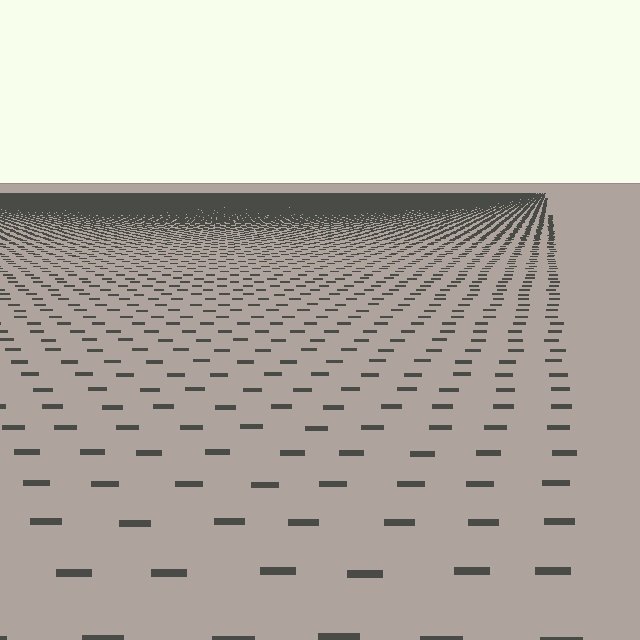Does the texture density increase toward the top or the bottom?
Density increases toward the top.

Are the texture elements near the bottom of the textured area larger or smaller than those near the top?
Larger. Near the bottom, elements are closer to the viewer and appear at a bigger on-screen size.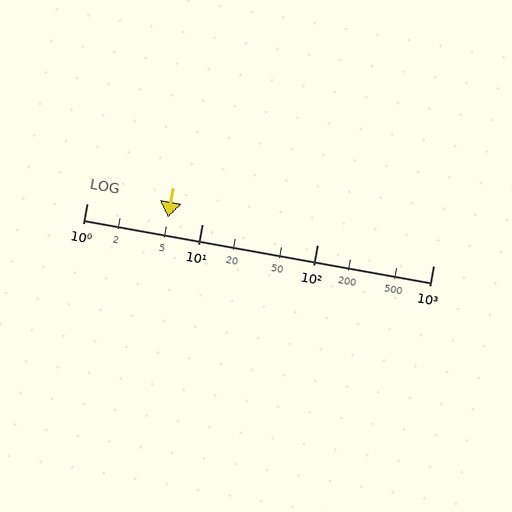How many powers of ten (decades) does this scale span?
The scale spans 3 decades, from 1 to 1000.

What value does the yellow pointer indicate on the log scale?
The pointer indicates approximately 5.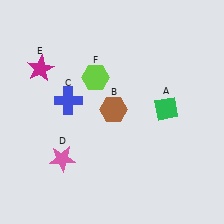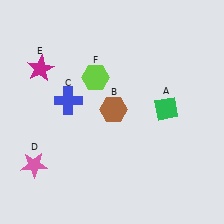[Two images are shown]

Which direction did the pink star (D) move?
The pink star (D) moved left.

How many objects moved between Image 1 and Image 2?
1 object moved between the two images.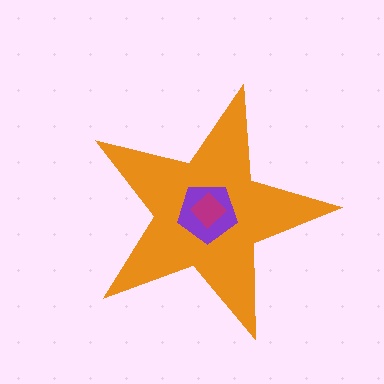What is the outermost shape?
The orange star.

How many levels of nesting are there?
3.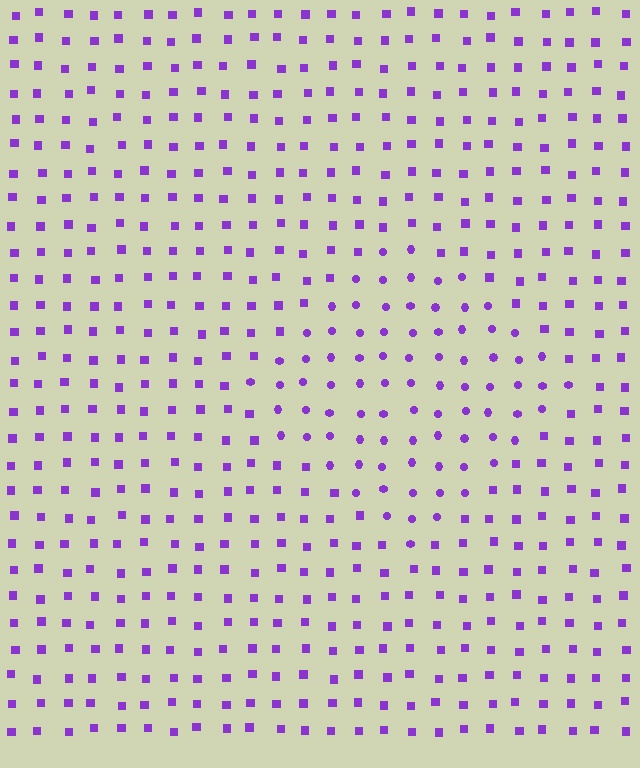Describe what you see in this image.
The image is filled with small purple elements arranged in a uniform grid. A diamond-shaped region contains circles, while the surrounding area contains squares. The boundary is defined purely by the change in element shape.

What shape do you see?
I see a diamond.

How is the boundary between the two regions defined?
The boundary is defined by a change in element shape: circles inside vs. squares outside. All elements share the same color and spacing.